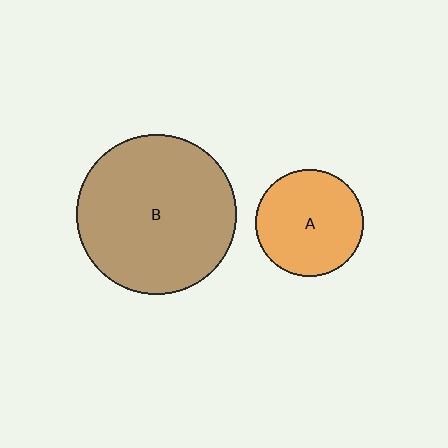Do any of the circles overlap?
No, none of the circles overlap.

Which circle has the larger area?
Circle B (brown).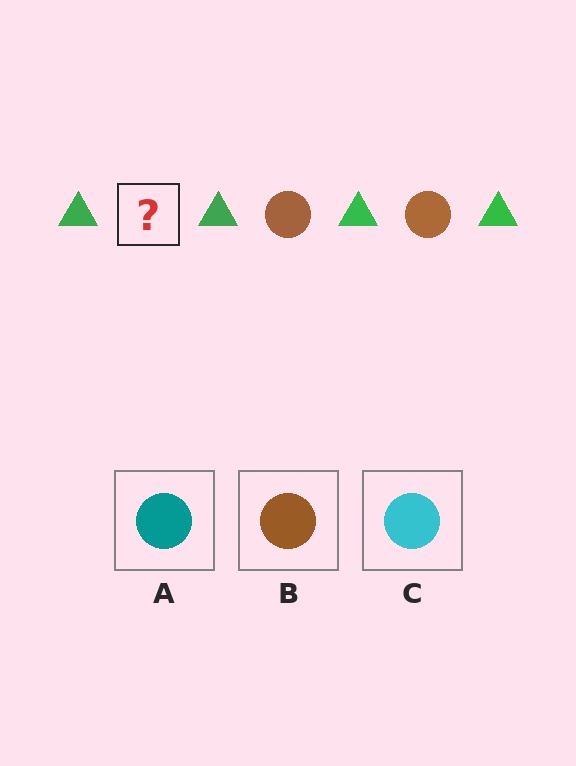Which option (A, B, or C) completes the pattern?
B.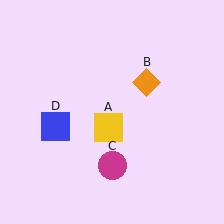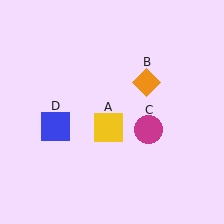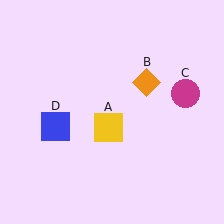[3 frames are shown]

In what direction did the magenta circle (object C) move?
The magenta circle (object C) moved up and to the right.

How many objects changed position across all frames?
1 object changed position: magenta circle (object C).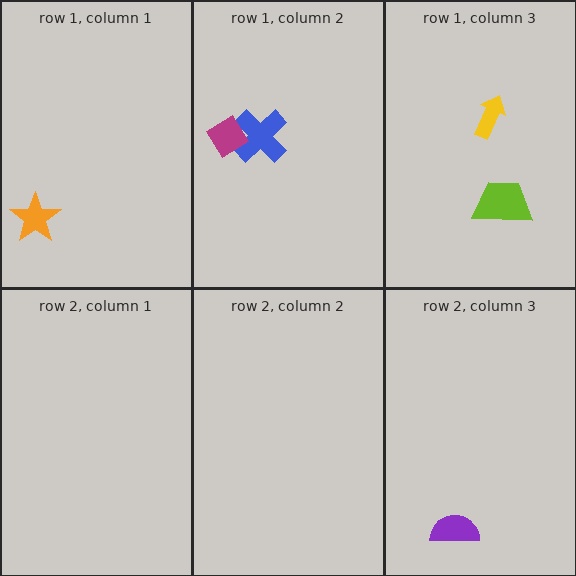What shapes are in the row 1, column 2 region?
The blue cross, the magenta diamond.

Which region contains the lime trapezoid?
The row 1, column 3 region.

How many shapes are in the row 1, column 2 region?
2.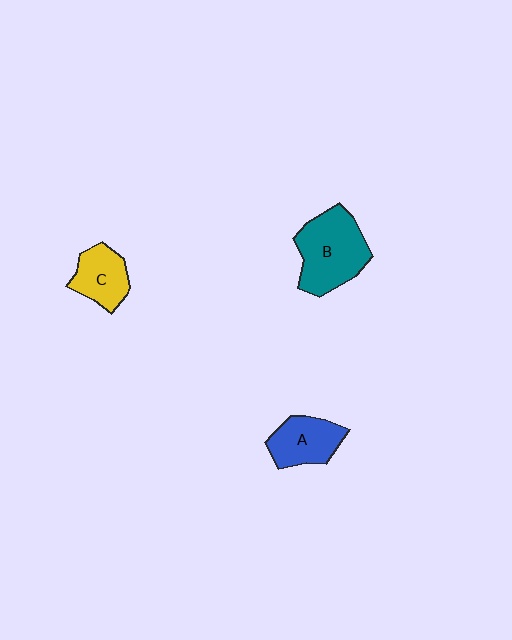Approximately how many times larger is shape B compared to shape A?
Approximately 1.6 times.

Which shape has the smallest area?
Shape C (yellow).